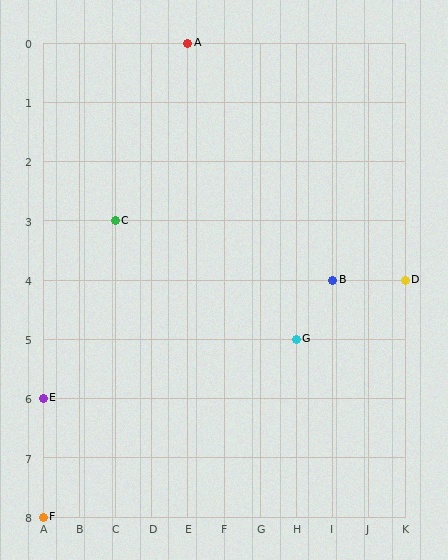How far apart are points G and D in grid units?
Points G and D are 3 columns and 1 row apart (about 3.2 grid units diagonally).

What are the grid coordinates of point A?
Point A is at grid coordinates (E, 0).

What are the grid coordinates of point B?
Point B is at grid coordinates (I, 4).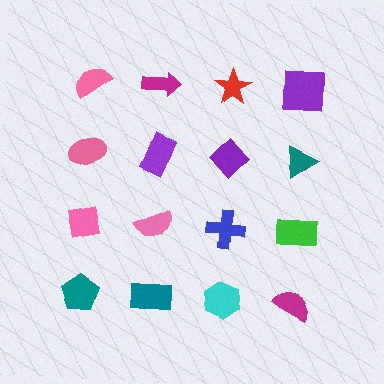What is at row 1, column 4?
A purple square.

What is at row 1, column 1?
A pink semicircle.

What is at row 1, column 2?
A magenta arrow.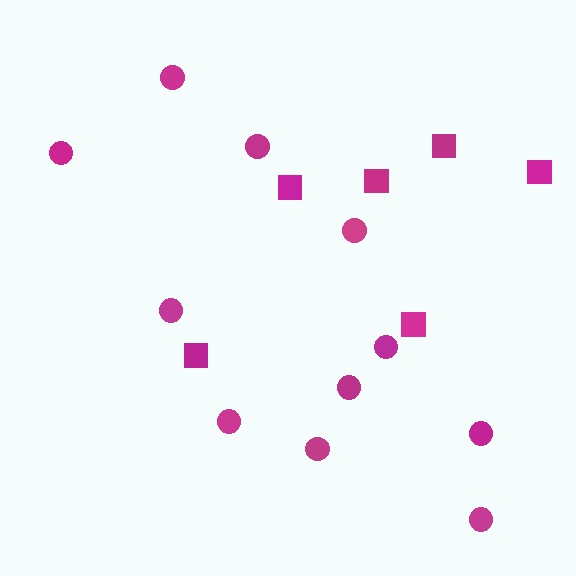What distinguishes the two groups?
There are 2 groups: one group of circles (11) and one group of squares (6).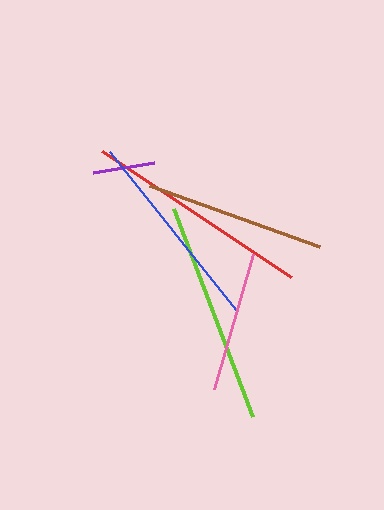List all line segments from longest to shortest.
From longest to shortest: red, lime, blue, brown, pink, purple.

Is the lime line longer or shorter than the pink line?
The lime line is longer than the pink line.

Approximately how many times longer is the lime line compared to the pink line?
The lime line is approximately 1.6 times the length of the pink line.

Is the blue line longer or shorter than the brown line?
The blue line is longer than the brown line.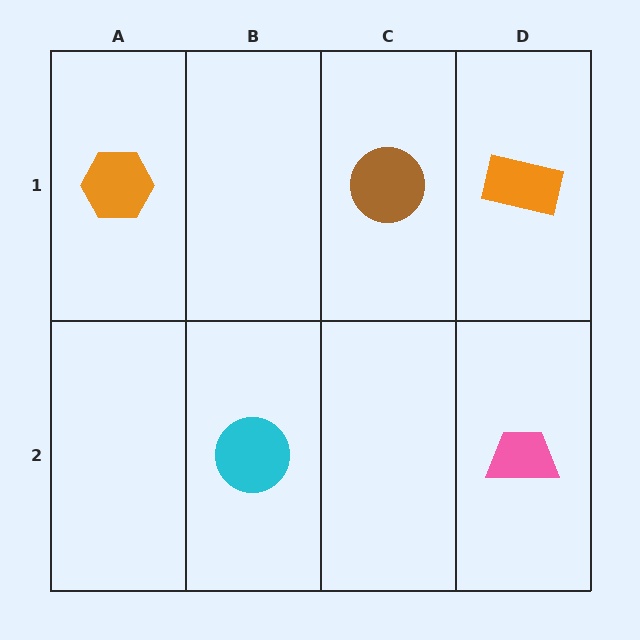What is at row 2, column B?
A cyan circle.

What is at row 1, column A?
An orange hexagon.